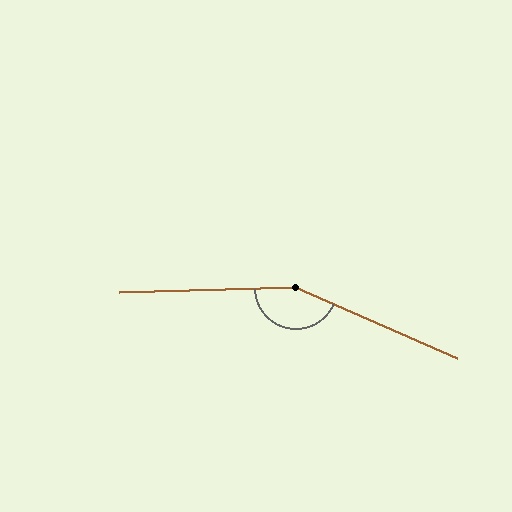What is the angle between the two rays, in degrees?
Approximately 155 degrees.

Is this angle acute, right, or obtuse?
It is obtuse.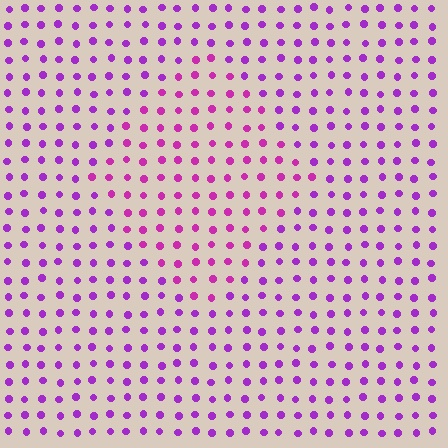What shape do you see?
I see a diamond.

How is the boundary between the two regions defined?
The boundary is defined purely by a slight shift in hue (about 25 degrees). Spacing, size, and orientation are identical on both sides.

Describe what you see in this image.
The image is filled with small purple elements in a uniform arrangement. A diamond-shaped region is visible where the elements are tinted to a slightly different hue, forming a subtle color boundary.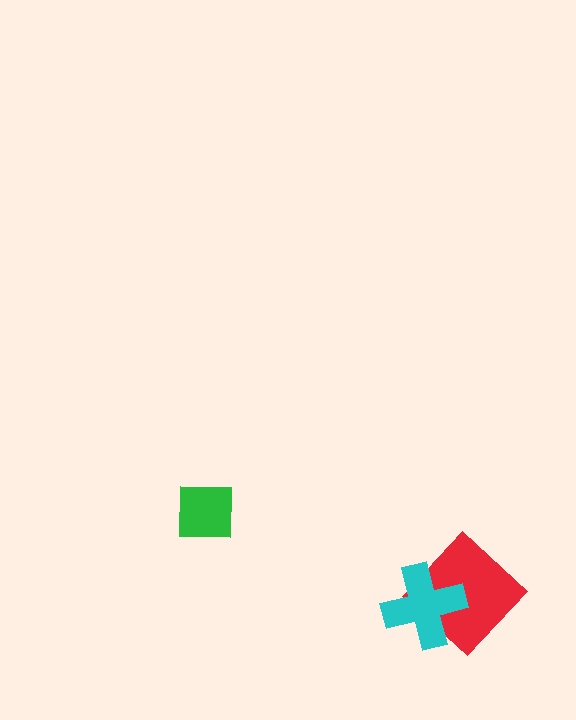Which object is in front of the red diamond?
The cyan cross is in front of the red diamond.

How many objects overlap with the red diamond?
1 object overlaps with the red diamond.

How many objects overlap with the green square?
0 objects overlap with the green square.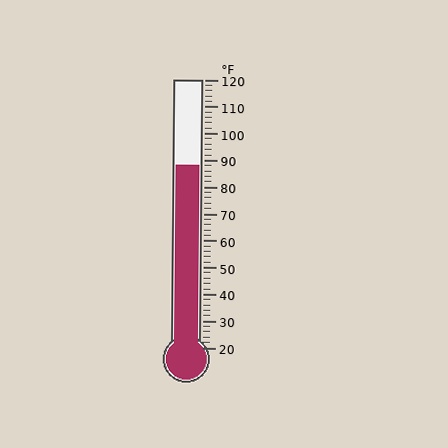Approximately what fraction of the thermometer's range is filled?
The thermometer is filled to approximately 70% of its range.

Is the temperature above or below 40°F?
The temperature is above 40°F.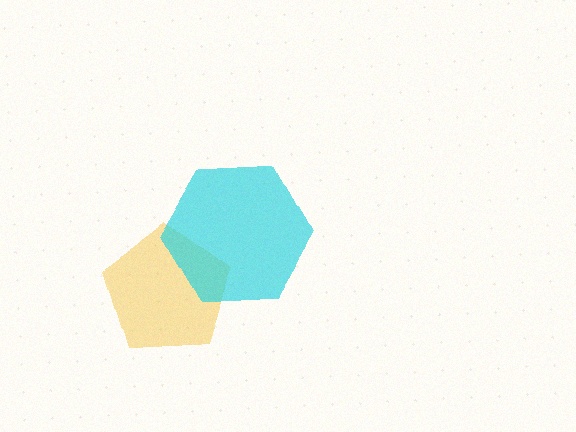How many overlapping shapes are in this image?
There are 2 overlapping shapes in the image.